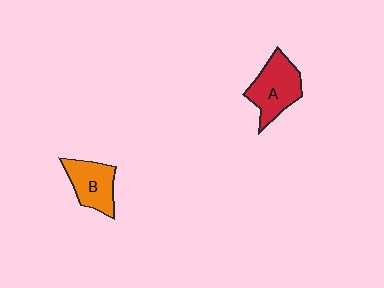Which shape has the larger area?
Shape A (red).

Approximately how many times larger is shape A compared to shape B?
Approximately 1.2 times.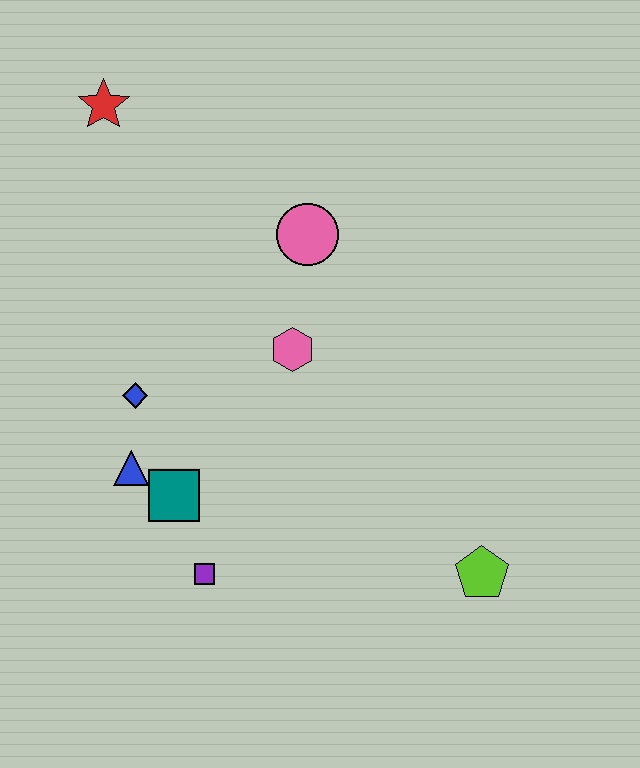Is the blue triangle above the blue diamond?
No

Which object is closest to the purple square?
The teal square is closest to the purple square.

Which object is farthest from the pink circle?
The lime pentagon is farthest from the pink circle.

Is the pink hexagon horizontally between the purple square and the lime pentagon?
Yes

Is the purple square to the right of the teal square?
Yes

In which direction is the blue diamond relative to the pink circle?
The blue diamond is to the left of the pink circle.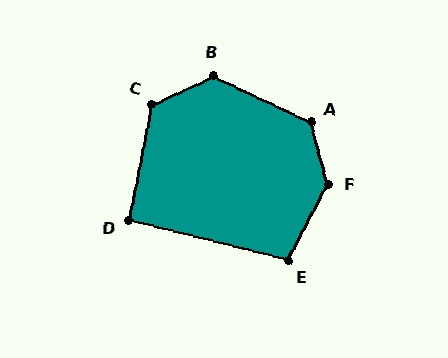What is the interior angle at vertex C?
Approximately 126 degrees (obtuse).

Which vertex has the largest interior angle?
F, at approximately 138 degrees.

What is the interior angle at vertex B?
Approximately 129 degrees (obtuse).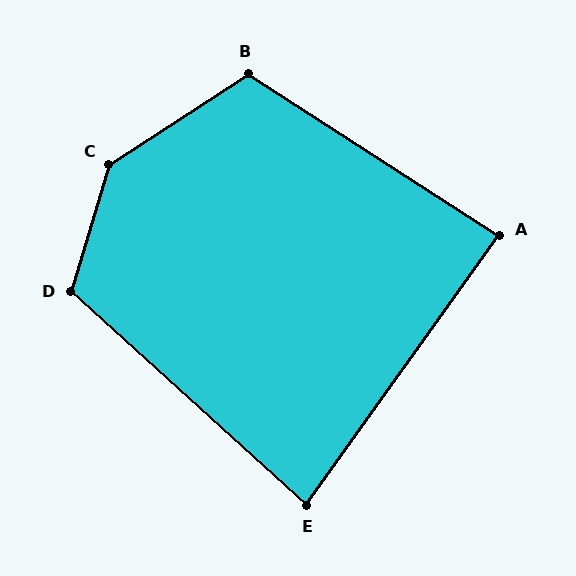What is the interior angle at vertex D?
Approximately 115 degrees (obtuse).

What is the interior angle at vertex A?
Approximately 87 degrees (approximately right).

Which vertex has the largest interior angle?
C, at approximately 140 degrees.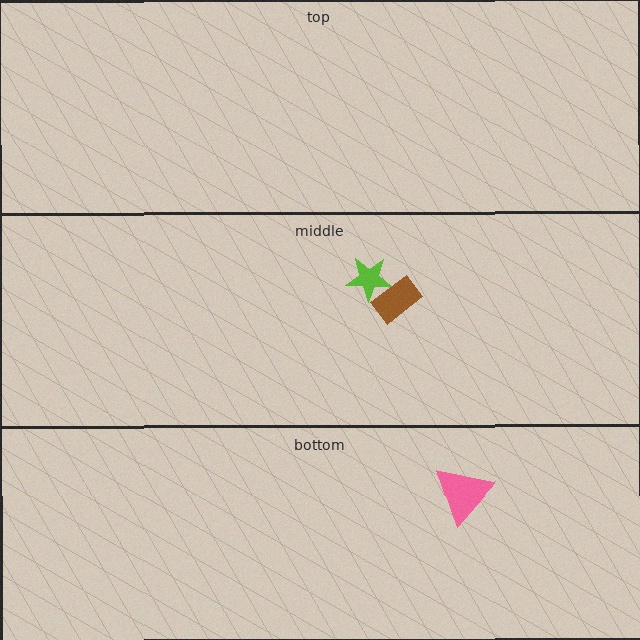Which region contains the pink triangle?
The bottom region.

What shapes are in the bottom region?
The pink triangle.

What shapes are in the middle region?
The brown rectangle, the lime star.